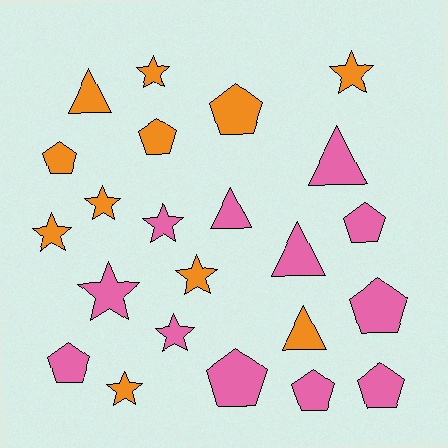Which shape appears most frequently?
Pentagon, with 9 objects.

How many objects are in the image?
There are 23 objects.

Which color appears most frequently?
Pink, with 12 objects.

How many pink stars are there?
There are 3 pink stars.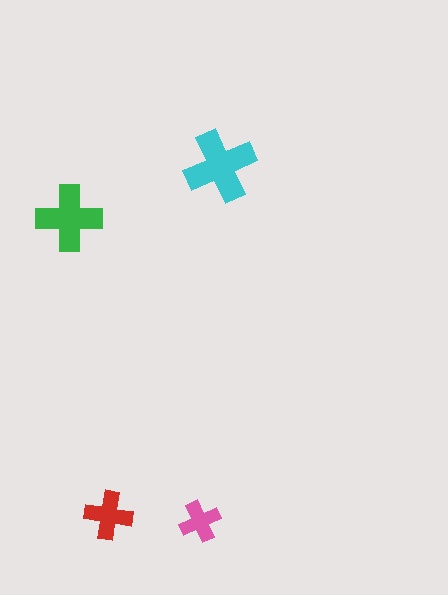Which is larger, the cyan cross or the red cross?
The cyan one.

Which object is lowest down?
The pink cross is bottommost.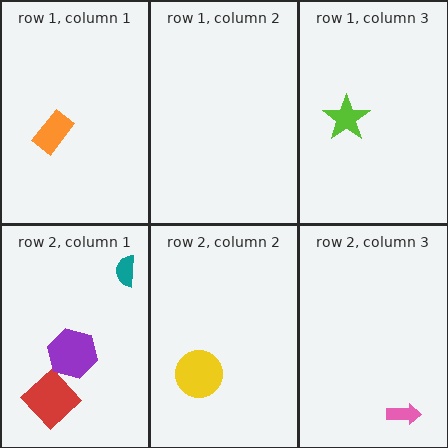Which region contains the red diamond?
The row 2, column 1 region.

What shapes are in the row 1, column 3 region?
The lime star.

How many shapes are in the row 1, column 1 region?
1.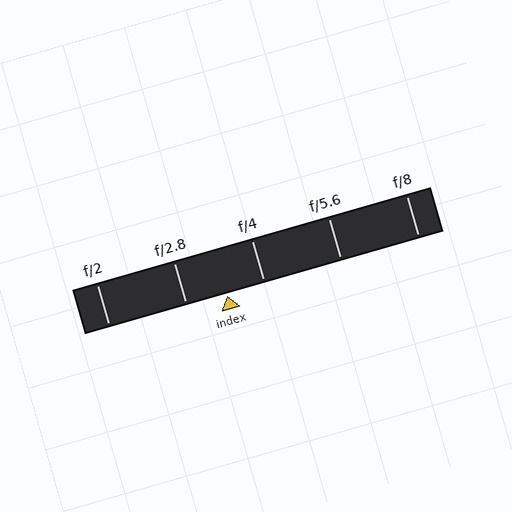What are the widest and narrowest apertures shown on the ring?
The widest aperture shown is f/2 and the narrowest is f/8.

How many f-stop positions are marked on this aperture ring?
There are 5 f-stop positions marked.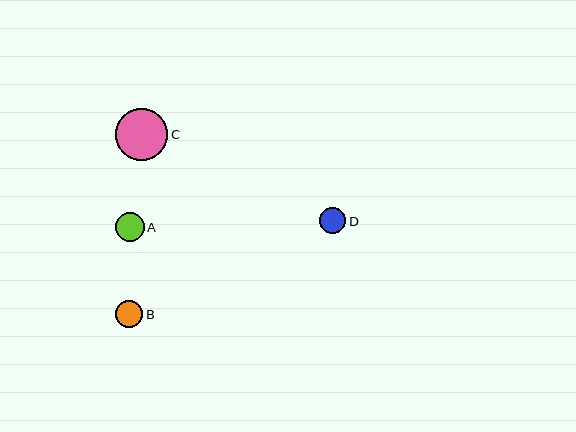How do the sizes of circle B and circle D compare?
Circle B and circle D are approximately the same size.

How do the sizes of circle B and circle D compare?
Circle B and circle D are approximately the same size.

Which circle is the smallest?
Circle D is the smallest with a size of approximately 26 pixels.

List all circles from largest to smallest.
From largest to smallest: C, A, B, D.